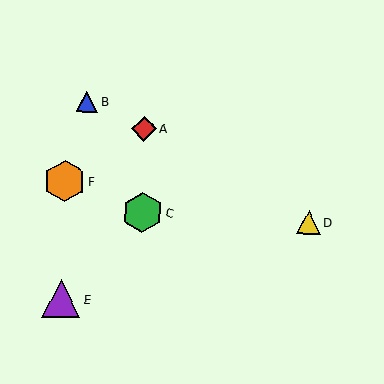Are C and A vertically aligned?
Yes, both are at x≈142.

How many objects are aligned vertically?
2 objects (A, C) are aligned vertically.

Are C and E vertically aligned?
No, C is at x≈142 and E is at x≈61.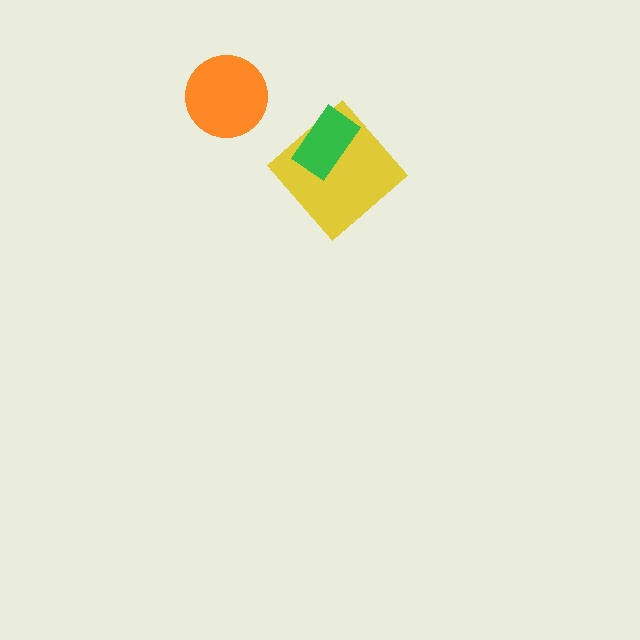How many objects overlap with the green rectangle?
1 object overlaps with the green rectangle.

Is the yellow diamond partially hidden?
Yes, it is partially covered by another shape.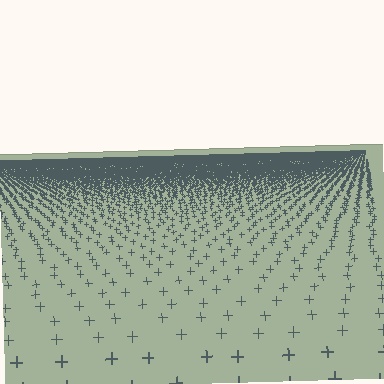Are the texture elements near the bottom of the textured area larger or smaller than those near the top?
Larger. Near the bottom, elements are closer to the viewer and appear at a bigger on-screen size.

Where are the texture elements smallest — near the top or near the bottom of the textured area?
Near the top.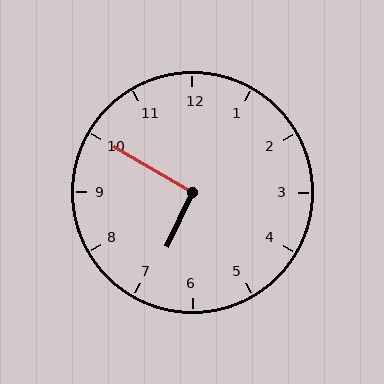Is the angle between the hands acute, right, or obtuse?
It is right.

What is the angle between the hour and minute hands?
Approximately 95 degrees.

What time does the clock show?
6:50.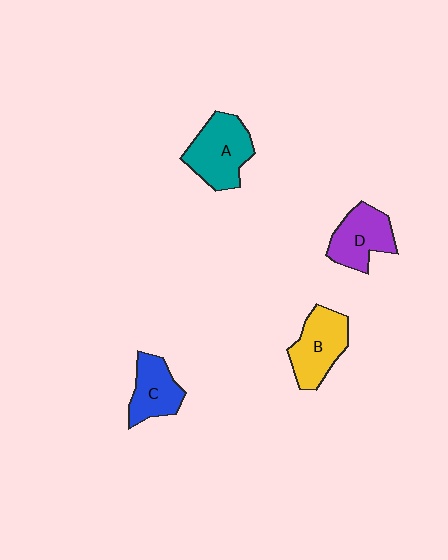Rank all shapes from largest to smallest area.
From largest to smallest: A (teal), B (yellow), D (purple), C (blue).